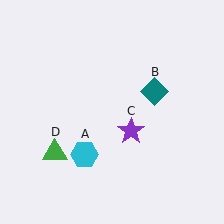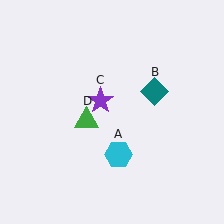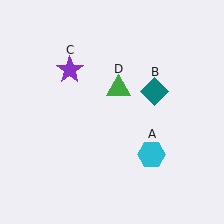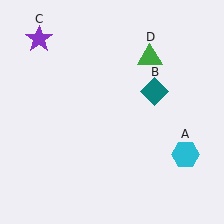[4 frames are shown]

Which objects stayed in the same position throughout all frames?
Teal diamond (object B) remained stationary.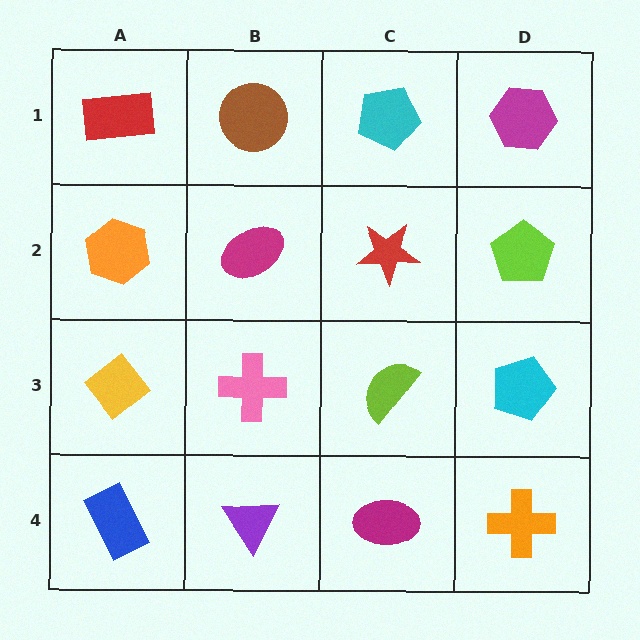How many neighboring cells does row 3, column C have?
4.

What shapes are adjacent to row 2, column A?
A red rectangle (row 1, column A), a yellow diamond (row 3, column A), a magenta ellipse (row 2, column B).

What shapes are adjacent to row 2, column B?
A brown circle (row 1, column B), a pink cross (row 3, column B), an orange hexagon (row 2, column A), a red star (row 2, column C).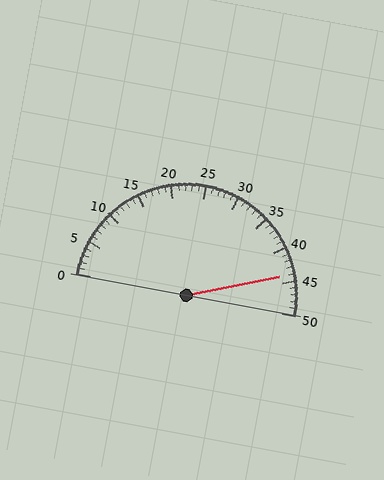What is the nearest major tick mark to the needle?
The nearest major tick mark is 45.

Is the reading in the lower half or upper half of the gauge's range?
The reading is in the upper half of the range (0 to 50).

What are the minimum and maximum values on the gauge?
The gauge ranges from 0 to 50.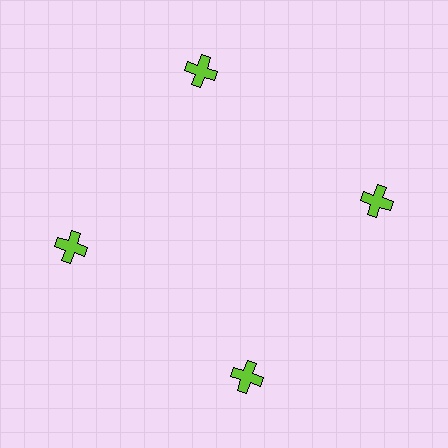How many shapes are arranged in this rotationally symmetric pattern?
There are 4 shapes, arranged in 4 groups of 1.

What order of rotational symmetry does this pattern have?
This pattern has 4-fold rotational symmetry.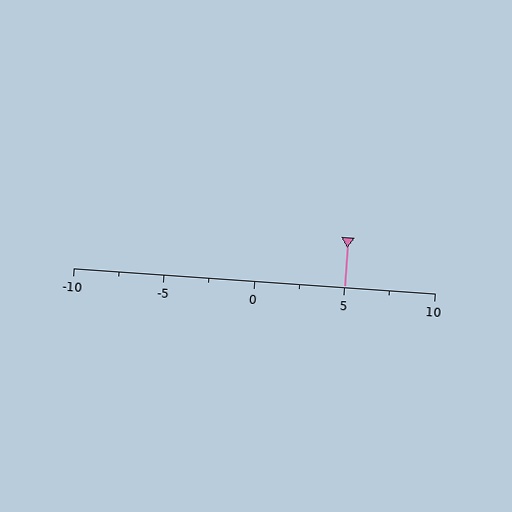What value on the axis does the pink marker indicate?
The marker indicates approximately 5.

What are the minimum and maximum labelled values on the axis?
The axis runs from -10 to 10.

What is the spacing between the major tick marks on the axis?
The major ticks are spaced 5 apart.